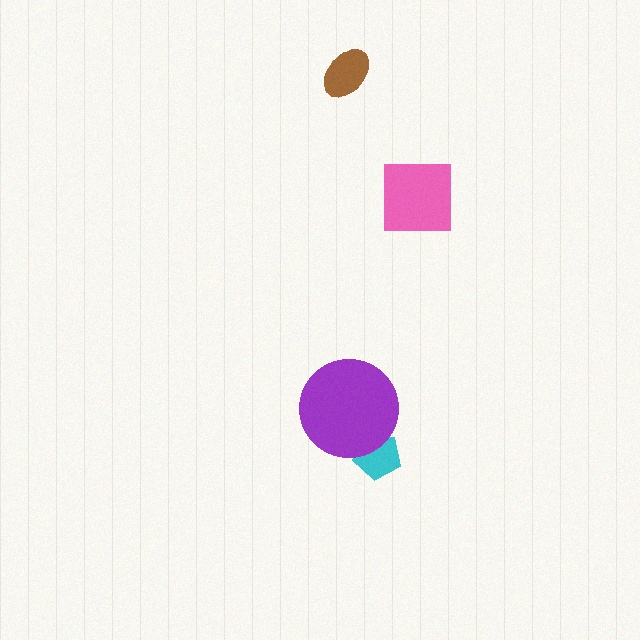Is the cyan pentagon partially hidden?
Yes, it is partially covered by another shape.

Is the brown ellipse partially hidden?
No, no other shape covers it.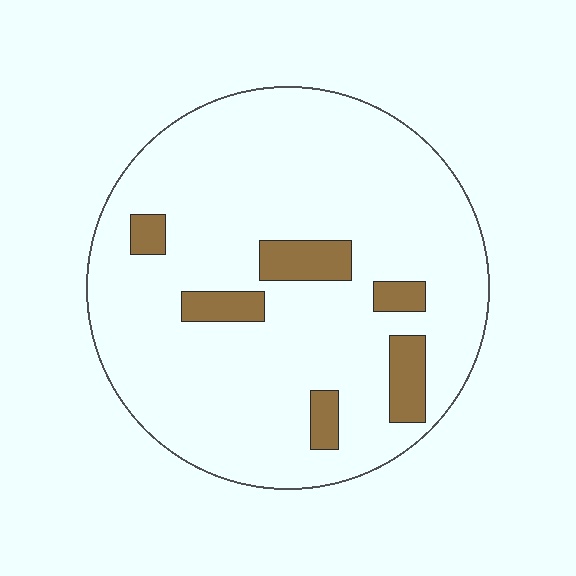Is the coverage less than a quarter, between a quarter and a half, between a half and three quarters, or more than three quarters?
Less than a quarter.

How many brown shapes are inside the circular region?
6.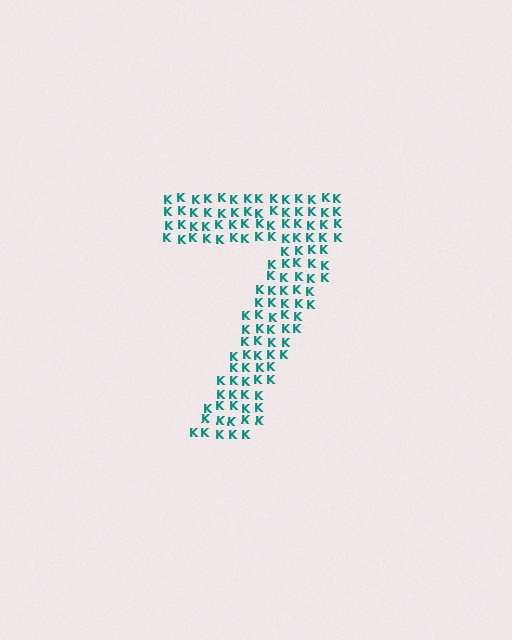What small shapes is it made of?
It is made of small letter K's.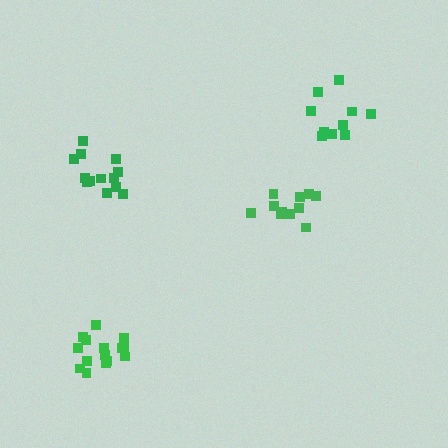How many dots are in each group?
Group 1: 10 dots, Group 2: 11 dots, Group 3: 13 dots, Group 4: 15 dots (49 total).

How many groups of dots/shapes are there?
There are 4 groups.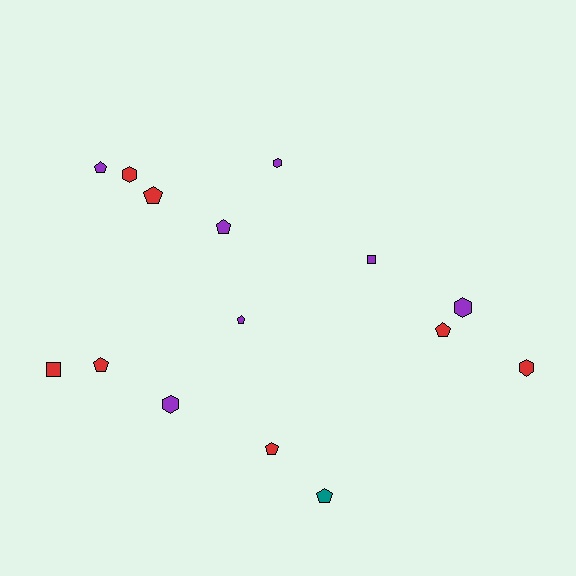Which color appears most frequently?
Purple, with 7 objects.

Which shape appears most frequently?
Pentagon, with 8 objects.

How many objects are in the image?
There are 15 objects.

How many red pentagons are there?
There are 4 red pentagons.